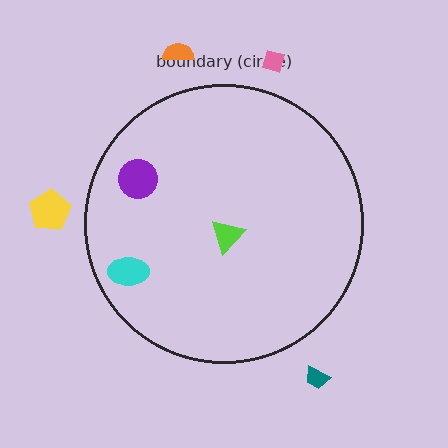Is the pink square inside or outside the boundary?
Outside.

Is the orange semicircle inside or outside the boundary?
Outside.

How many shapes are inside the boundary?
3 inside, 4 outside.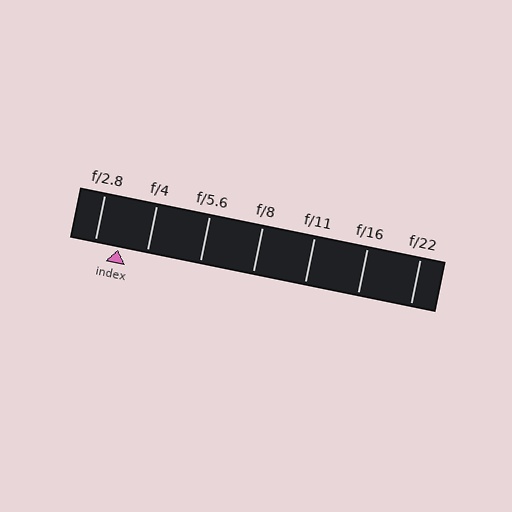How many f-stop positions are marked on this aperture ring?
There are 7 f-stop positions marked.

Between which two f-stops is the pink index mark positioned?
The index mark is between f/2.8 and f/4.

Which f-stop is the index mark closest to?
The index mark is closest to f/2.8.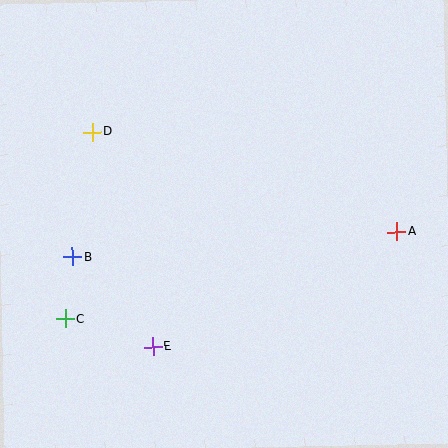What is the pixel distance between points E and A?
The distance between E and A is 270 pixels.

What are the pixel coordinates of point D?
Point D is at (92, 132).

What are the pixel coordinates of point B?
Point B is at (73, 257).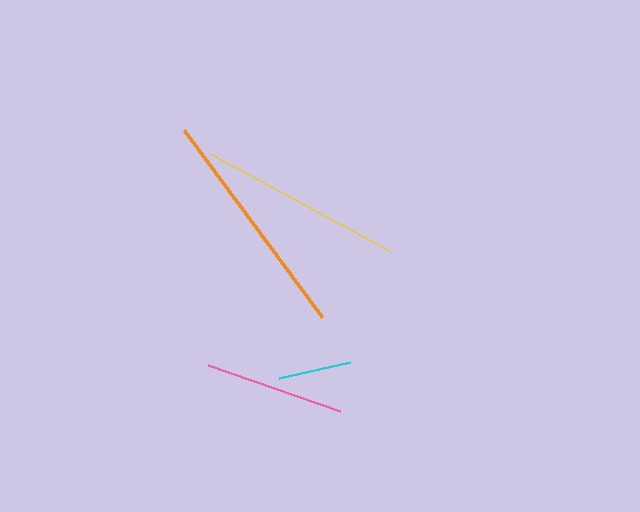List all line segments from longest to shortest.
From longest to shortest: orange, yellow, pink, cyan.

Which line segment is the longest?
The orange line is the longest at approximately 231 pixels.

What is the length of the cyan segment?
The cyan segment is approximately 73 pixels long.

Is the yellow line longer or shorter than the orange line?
The orange line is longer than the yellow line.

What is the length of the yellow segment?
The yellow segment is approximately 203 pixels long.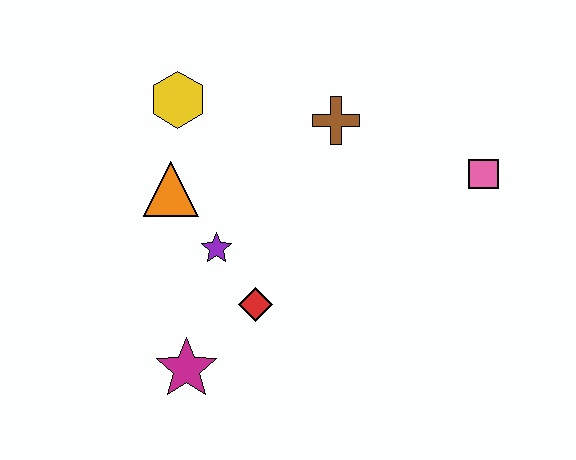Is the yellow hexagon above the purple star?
Yes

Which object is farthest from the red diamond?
The pink square is farthest from the red diamond.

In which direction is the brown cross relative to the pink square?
The brown cross is to the left of the pink square.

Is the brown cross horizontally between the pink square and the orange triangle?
Yes